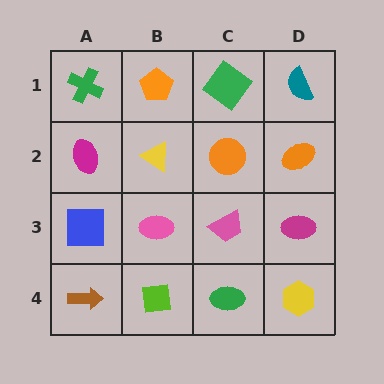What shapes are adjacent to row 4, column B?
A pink ellipse (row 3, column B), a brown arrow (row 4, column A), a green ellipse (row 4, column C).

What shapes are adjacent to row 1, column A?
A magenta ellipse (row 2, column A), an orange pentagon (row 1, column B).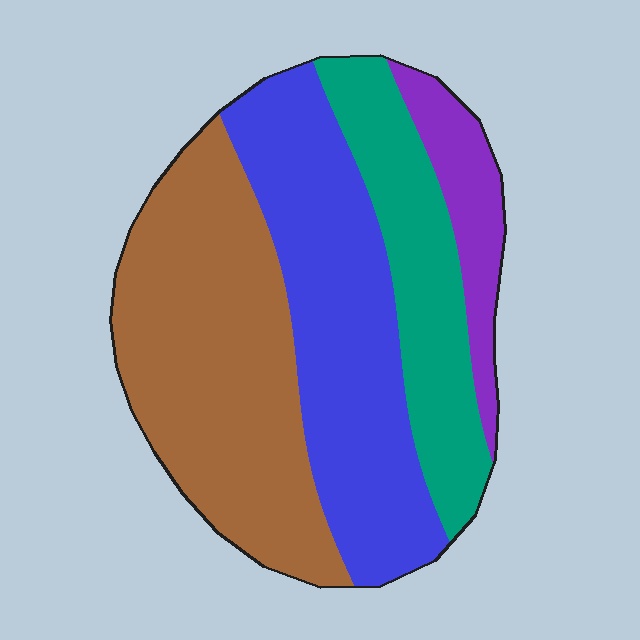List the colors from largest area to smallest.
From largest to smallest: brown, blue, teal, purple.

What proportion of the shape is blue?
Blue takes up between a quarter and a half of the shape.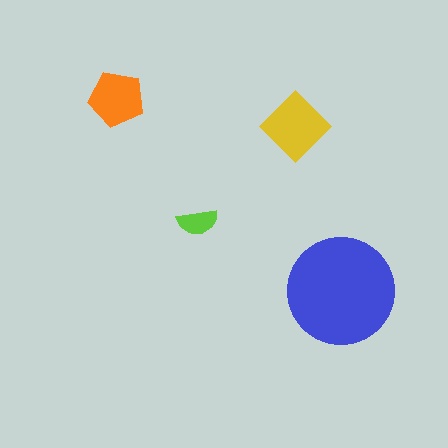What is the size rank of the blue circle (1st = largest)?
1st.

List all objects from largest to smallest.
The blue circle, the yellow diamond, the orange pentagon, the lime semicircle.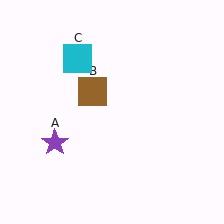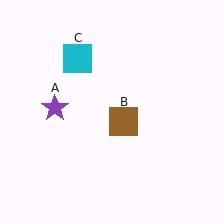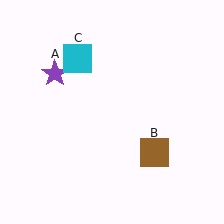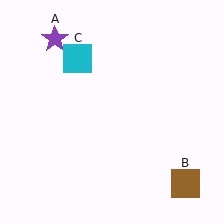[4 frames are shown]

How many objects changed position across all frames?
2 objects changed position: purple star (object A), brown square (object B).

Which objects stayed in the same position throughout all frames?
Cyan square (object C) remained stationary.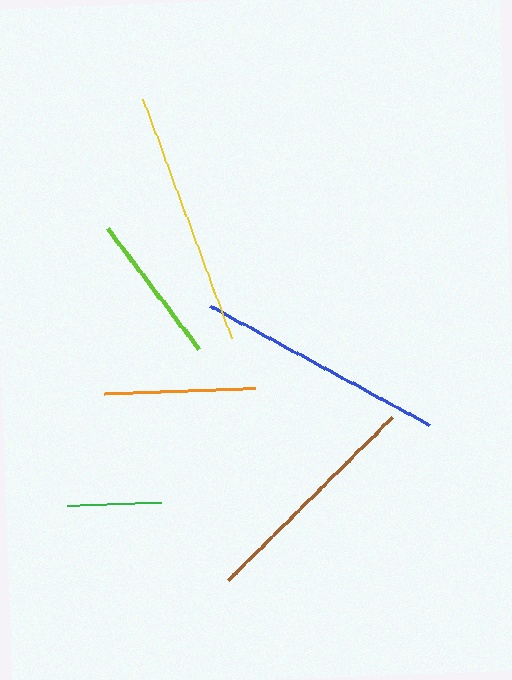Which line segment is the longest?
The yellow line is the longest at approximately 256 pixels.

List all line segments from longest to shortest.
From longest to shortest: yellow, blue, brown, lime, orange, green.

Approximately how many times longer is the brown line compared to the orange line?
The brown line is approximately 1.5 times the length of the orange line.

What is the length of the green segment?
The green segment is approximately 94 pixels long.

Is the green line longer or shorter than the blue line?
The blue line is longer than the green line.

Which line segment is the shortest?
The green line is the shortest at approximately 94 pixels.